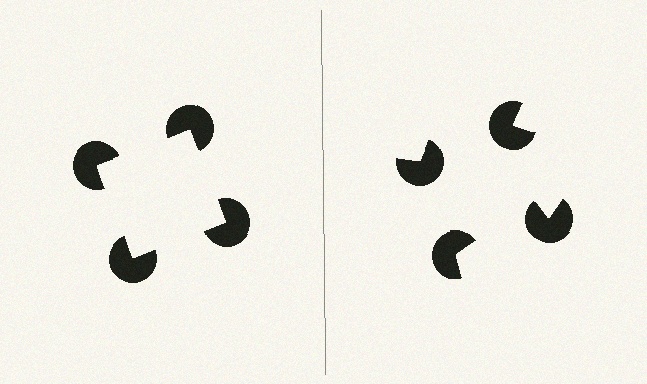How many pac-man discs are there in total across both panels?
8 — 4 on each side.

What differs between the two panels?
The pac-man discs are positioned identically on both sides; only the wedge orientations differ. On the left they align to a square; on the right they are misaligned.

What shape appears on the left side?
An illusory square.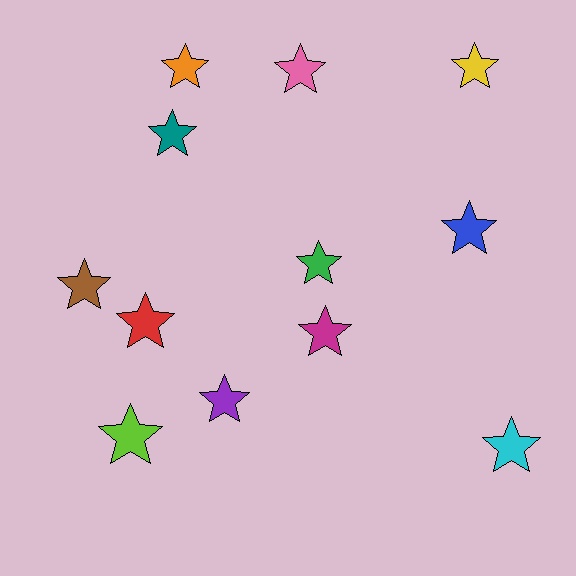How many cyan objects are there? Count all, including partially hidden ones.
There is 1 cyan object.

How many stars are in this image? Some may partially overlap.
There are 12 stars.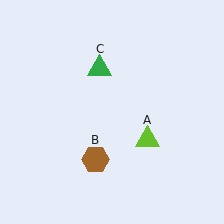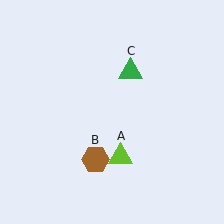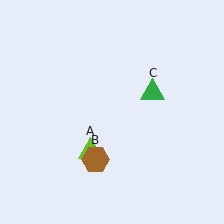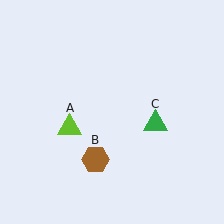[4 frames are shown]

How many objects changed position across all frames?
2 objects changed position: lime triangle (object A), green triangle (object C).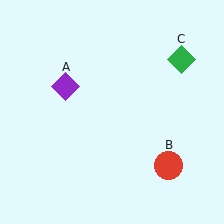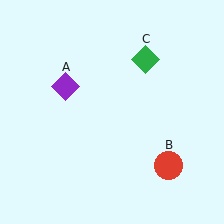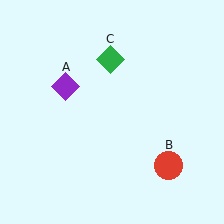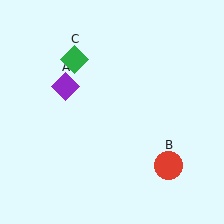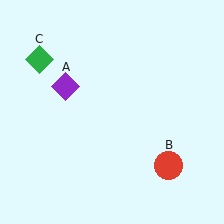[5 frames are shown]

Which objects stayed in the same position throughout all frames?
Purple diamond (object A) and red circle (object B) remained stationary.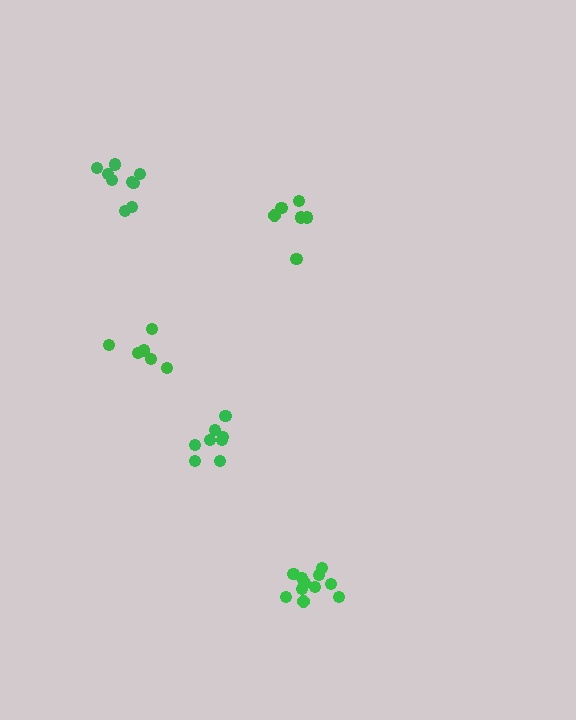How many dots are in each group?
Group 1: 8 dots, Group 2: 11 dots, Group 3: 6 dots, Group 4: 9 dots, Group 5: 6 dots (40 total).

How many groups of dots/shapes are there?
There are 5 groups.